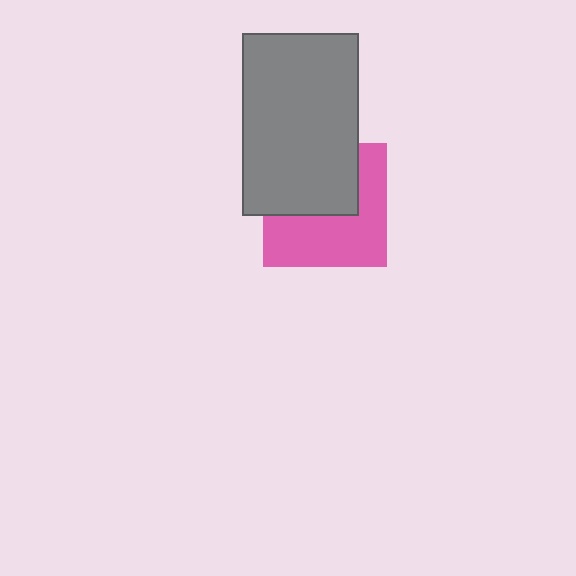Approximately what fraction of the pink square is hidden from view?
Roughly 45% of the pink square is hidden behind the gray rectangle.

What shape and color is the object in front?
The object in front is a gray rectangle.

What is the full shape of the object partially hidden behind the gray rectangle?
The partially hidden object is a pink square.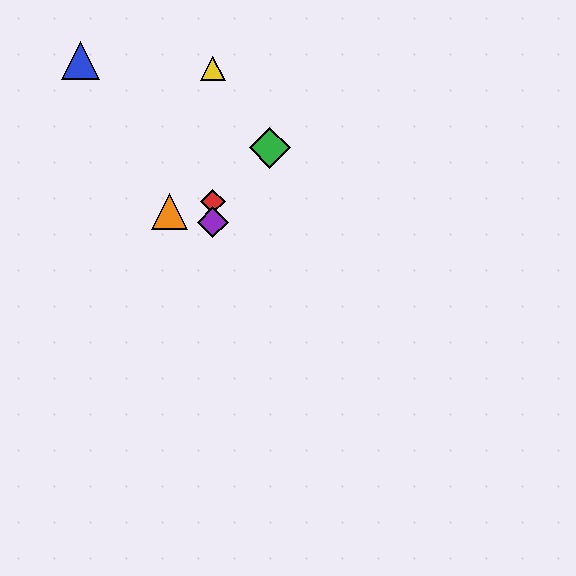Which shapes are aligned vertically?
The red diamond, the yellow triangle, the purple diamond are aligned vertically.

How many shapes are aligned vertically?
3 shapes (the red diamond, the yellow triangle, the purple diamond) are aligned vertically.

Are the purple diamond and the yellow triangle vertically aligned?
Yes, both are at x≈213.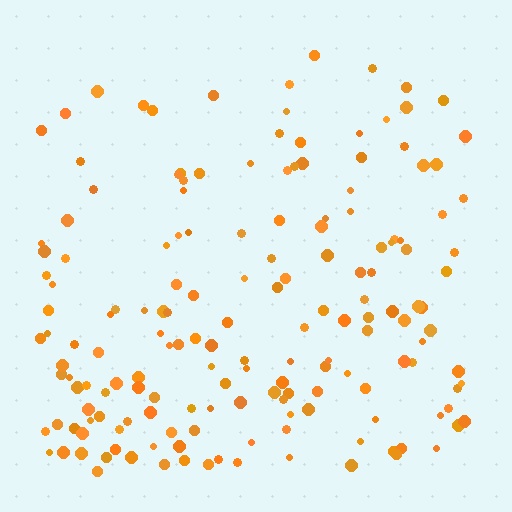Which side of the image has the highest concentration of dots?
The bottom.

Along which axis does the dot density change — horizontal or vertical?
Vertical.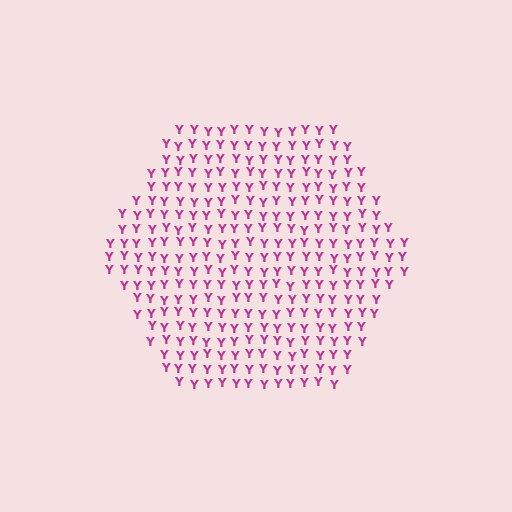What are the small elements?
The small elements are letter Y's.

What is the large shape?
The large shape is a hexagon.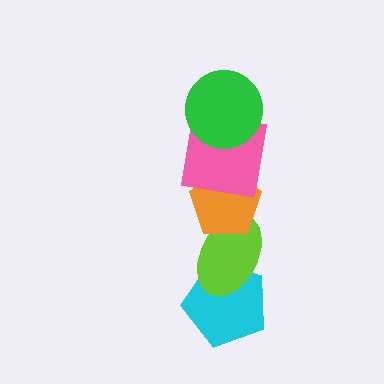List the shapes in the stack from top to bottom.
From top to bottom: the green circle, the pink square, the orange pentagon, the lime ellipse, the cyan pentagon.